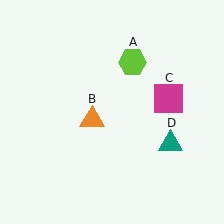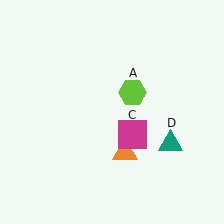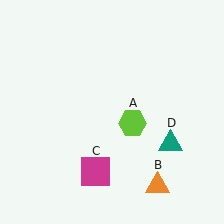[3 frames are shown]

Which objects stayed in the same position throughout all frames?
Teal triangle (object D) remained stationary.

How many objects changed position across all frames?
3 objects changed position: lime hexagon (object A), orange triangle (object B), magenta square (object C).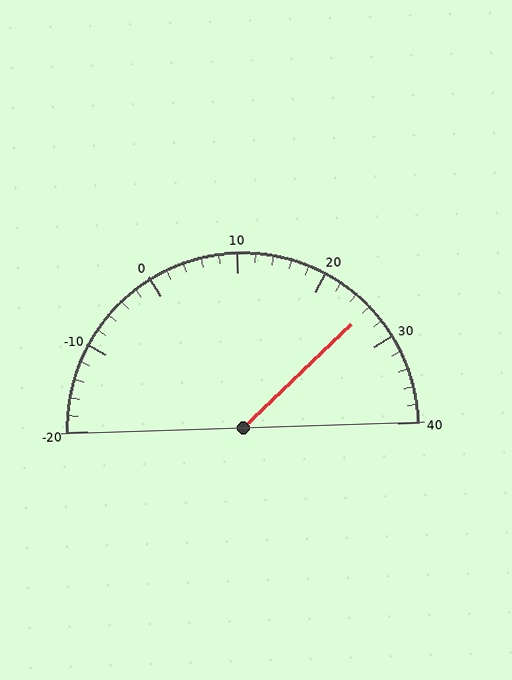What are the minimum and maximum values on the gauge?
The gauge ranges from -20 to 40.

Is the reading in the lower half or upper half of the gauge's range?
The reading is in the upper half of the range (-20 to 40).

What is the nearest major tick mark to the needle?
The nearest major tick mark is 30.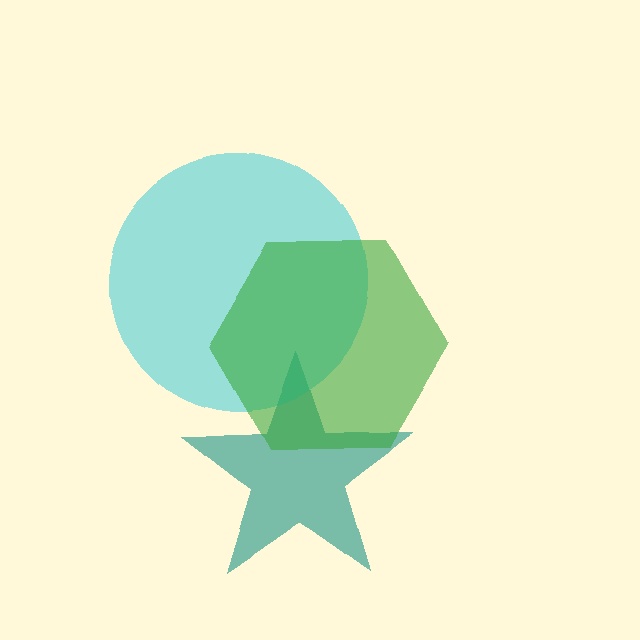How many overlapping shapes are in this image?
There are 3 overlapping shapes in the image.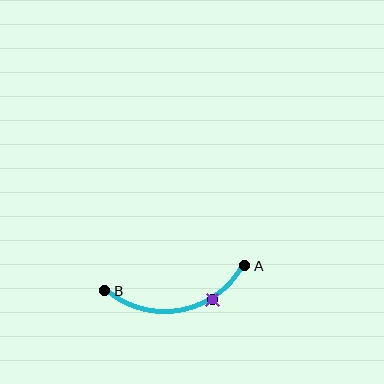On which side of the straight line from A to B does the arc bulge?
The arc bulges below the straight line connecting A and B.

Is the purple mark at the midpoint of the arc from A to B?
No. The purple mark lies on the arc but is closer to endpoint A. The arc midpoint would be at the point on the curve equidistant along the arc from both A and B.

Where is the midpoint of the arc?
The arc midpoint is the point on the curve farthest from the straight line joining A and B. It sits below that line.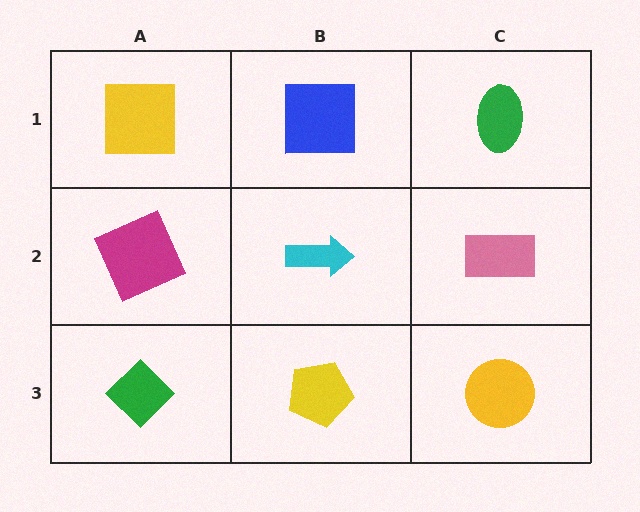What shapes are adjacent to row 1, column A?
A magenta square (row 2, column A), a blue square (row 1, column B).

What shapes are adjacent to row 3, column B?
A cyan arrow (row 2, column B), a green diamond (row 3, column A), a yellow circle (row 3, column C).